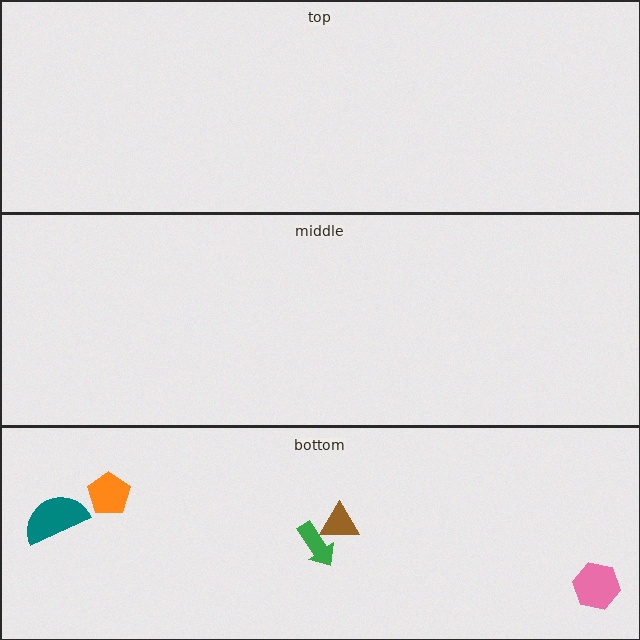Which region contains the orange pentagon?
The bottom region.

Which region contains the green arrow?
The bottom region.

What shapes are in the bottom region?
The green arrow, the teal semicircle, the brown triangle, the pink hexagon, the orange pentagon.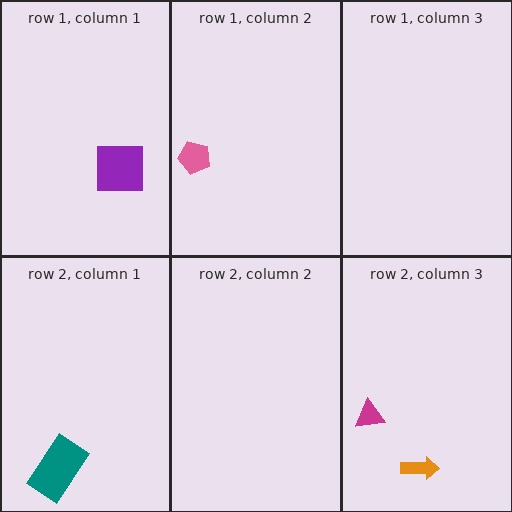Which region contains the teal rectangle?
The row 2, column 1 region.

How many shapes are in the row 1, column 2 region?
1.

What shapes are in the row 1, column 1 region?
The purple square.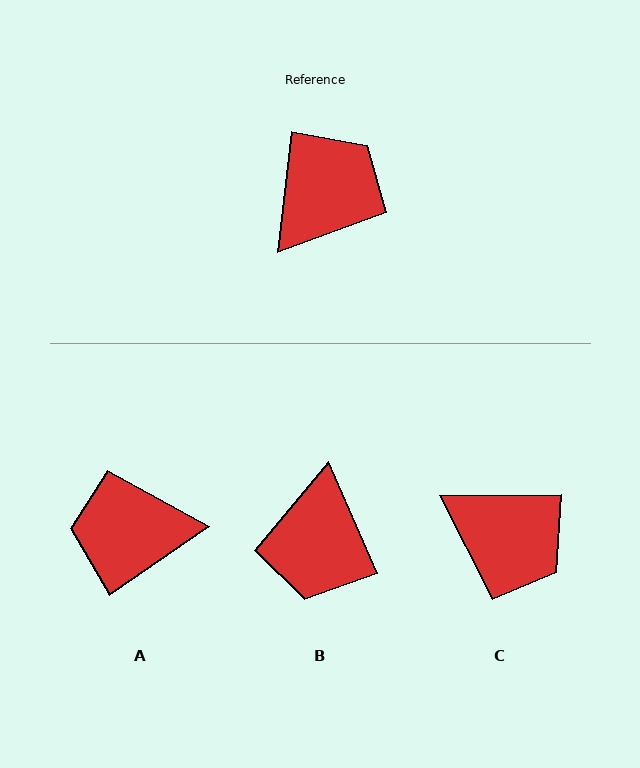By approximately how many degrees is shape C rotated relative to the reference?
Approximately 83 degrees clockwise.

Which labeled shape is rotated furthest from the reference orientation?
B, about 150 degrees away.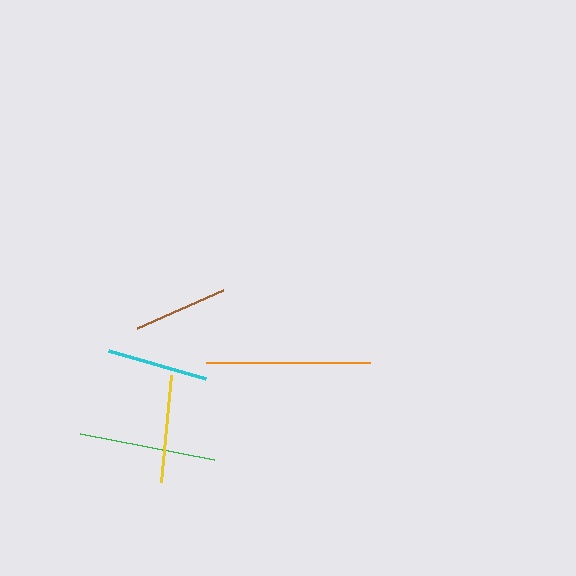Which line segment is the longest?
The orange line is the longest at approximately 164 pixels.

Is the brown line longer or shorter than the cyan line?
The cyan line is longer than the brown line.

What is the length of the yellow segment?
The yellow segment is approximately 108 pixels long.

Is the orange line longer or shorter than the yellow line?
The orange line is longer than the yellow line.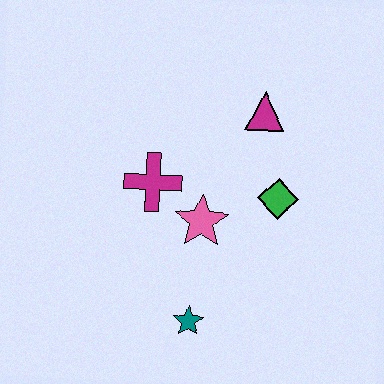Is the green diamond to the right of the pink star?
Yes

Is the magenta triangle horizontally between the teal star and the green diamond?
Yes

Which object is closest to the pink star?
The magenta cross is closest to the pink star.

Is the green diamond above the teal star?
Yes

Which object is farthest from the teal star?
The magenta triangle is farthest from the teal star.